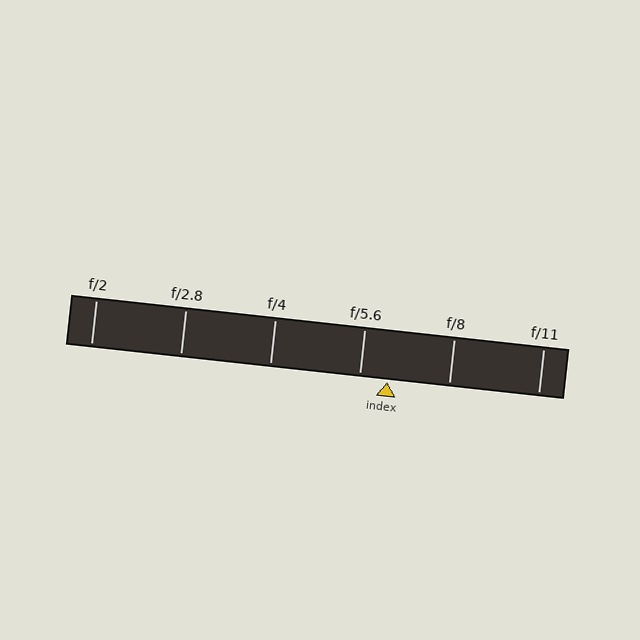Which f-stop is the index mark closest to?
The index mark is closest to f/5.6.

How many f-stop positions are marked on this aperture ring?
There are 6 f-stop positions marked.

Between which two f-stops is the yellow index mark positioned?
The index mark is between f/5.6 and f/8.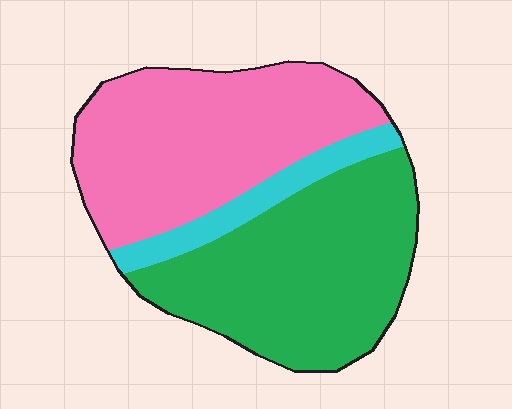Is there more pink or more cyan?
Pink.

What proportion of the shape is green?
Green covers roughly 45% of the shape.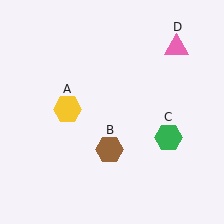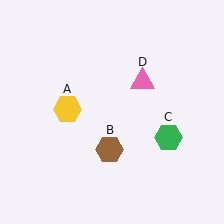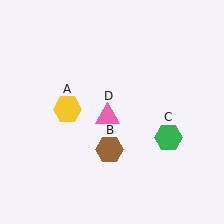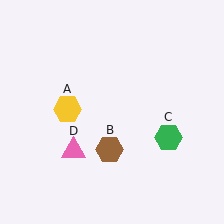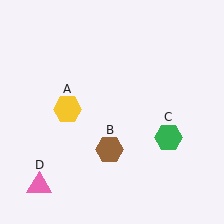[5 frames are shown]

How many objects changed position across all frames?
1 object changed position: pink triangle (object D).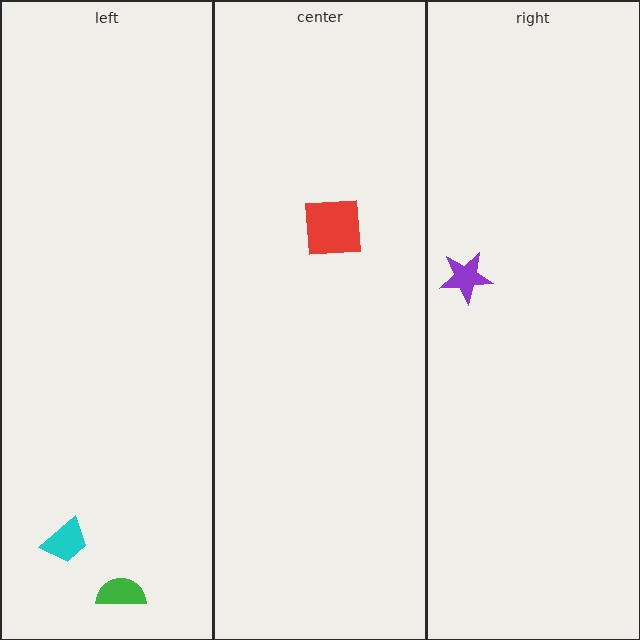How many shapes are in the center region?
1.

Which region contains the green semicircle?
The left region.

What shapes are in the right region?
The purple star.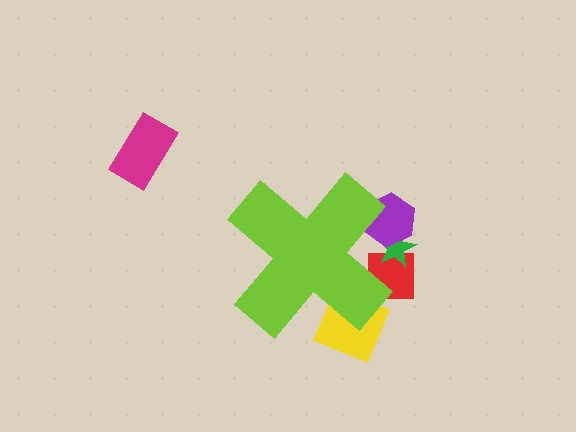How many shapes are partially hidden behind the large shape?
4 shapes are partially hidden.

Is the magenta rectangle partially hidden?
No, the magenta rectangle is fully visible.